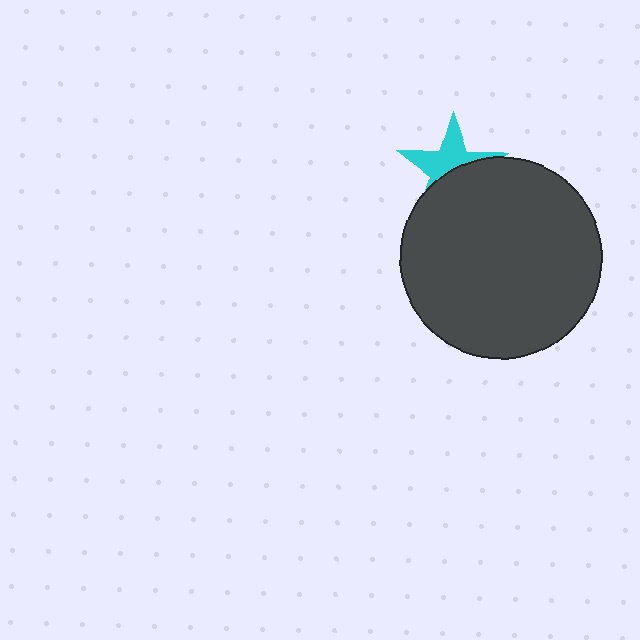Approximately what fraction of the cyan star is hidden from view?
Roughly 50% of the cyan star is hidden behind the dark gray circle.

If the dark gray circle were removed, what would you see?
You would see the complete cyan star.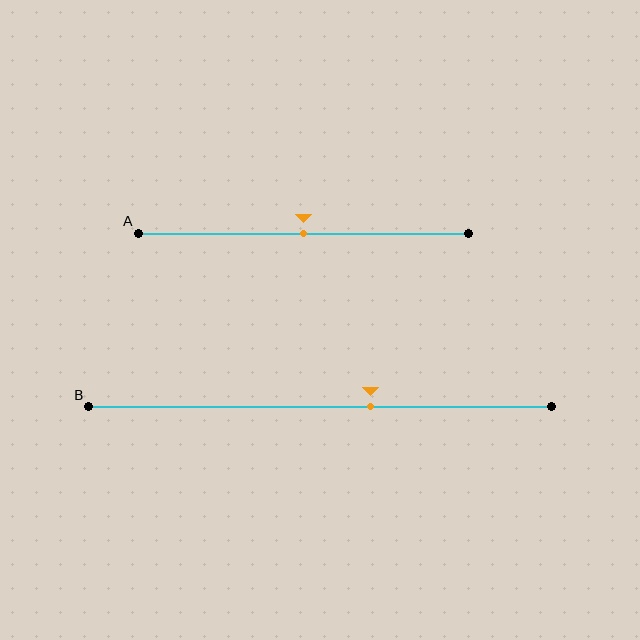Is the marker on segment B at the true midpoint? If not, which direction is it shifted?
No, the marker on segment B is shifted to the right by about 11% of the segment length.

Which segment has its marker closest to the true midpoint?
Segment A has its marker closest to the true midpoint.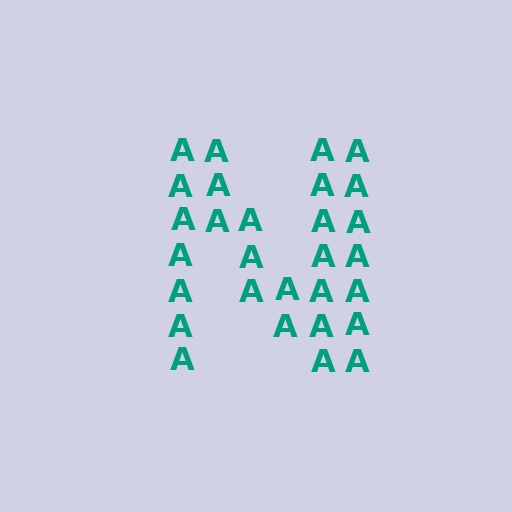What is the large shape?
The large shape is the letter N.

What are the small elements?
The small elements are letter A's.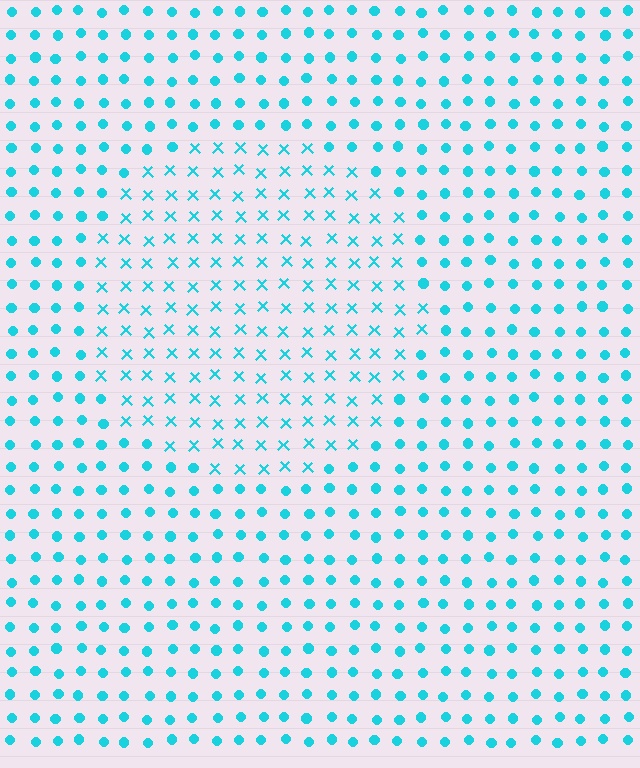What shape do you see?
I see a circle.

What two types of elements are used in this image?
The image uses X marks inside the circle region and circles outside it.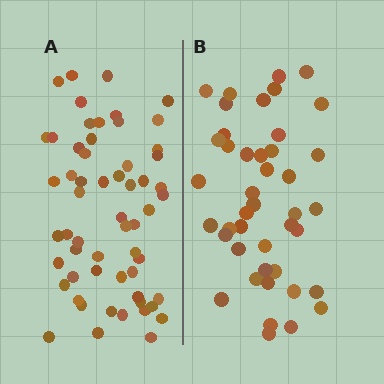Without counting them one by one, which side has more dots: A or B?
Region A (the left region) has more dots.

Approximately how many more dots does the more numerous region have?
Region A has approximately 15 more dots than region B.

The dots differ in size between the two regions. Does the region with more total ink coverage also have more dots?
No. Region B has more total ink coverage because its dots are larger, but region A actually contains more individual dots. Total area can be misleading — the number of items is what matters here.